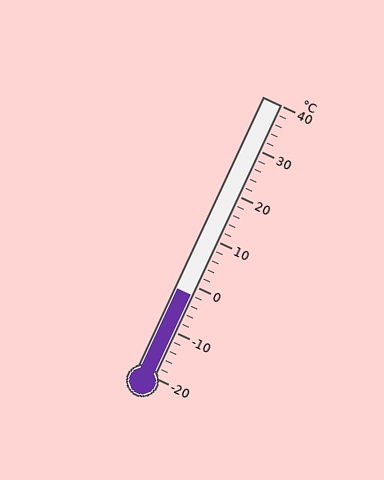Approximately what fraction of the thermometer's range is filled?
The thermometer is filled to approximately 30% of its range.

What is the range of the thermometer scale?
The thermometer scale ranges from -20°C to 40°C.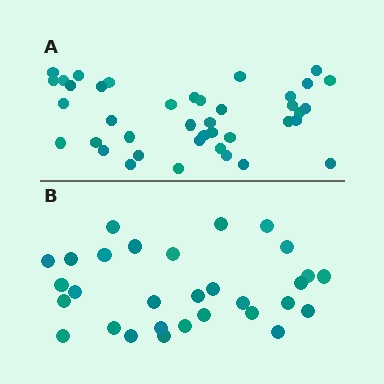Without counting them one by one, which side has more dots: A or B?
Region A (the top region) has more dots.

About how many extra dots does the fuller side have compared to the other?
Region A has roughly 10 or so more dots than region B.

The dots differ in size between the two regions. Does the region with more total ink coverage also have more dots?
No. Region B has more total ink coverage because its dots are larger, but region A actually contains more individual dots. Total area can be misleading — the number of items is what matters here.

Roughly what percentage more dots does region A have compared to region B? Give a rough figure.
About 35% more.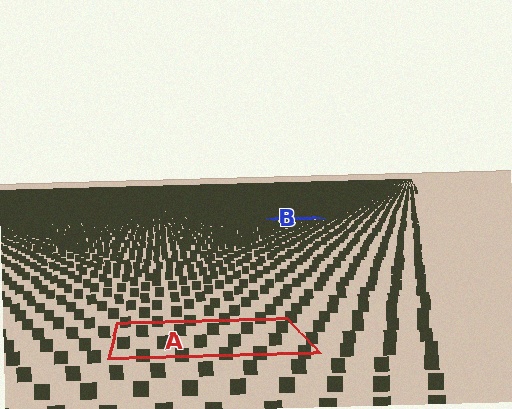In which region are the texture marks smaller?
The texture marks are smaller in region B, because it is farther away.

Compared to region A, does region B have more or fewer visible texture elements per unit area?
Region B has more texture elements per unit area — they are packed more densely because it is farther away.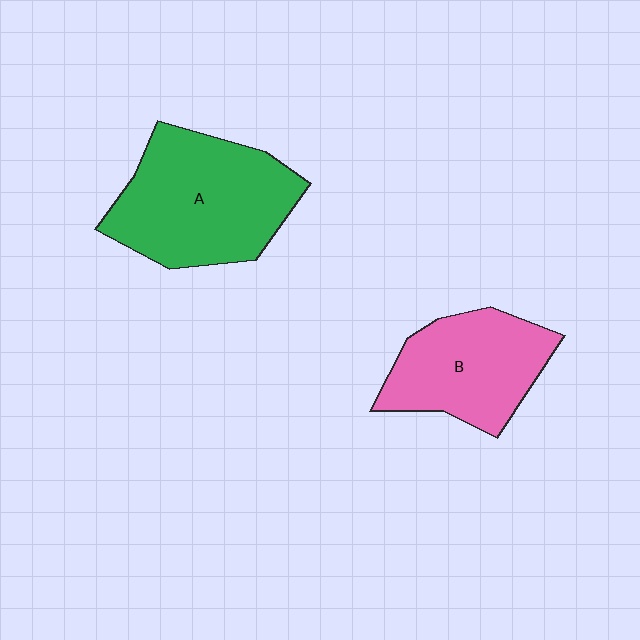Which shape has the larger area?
Shape A (green).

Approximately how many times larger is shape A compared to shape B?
Approximately 1.3 times.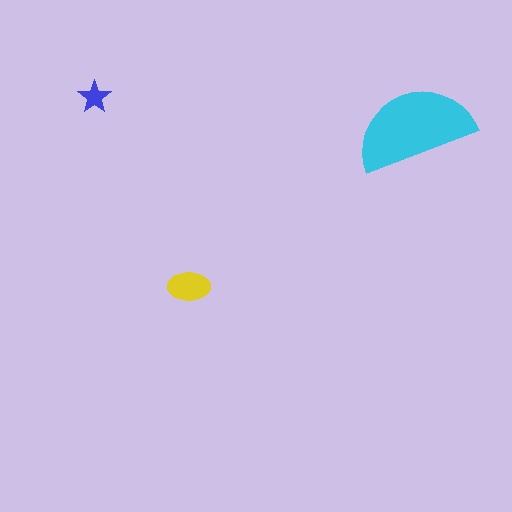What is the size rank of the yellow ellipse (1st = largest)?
2nd.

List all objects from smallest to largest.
The blue star, the yellow ellipse, the cyan semicircle.